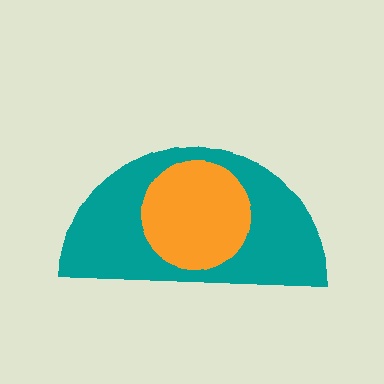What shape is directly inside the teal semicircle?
The orange circle.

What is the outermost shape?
The teal semicircle.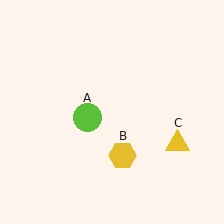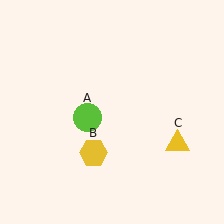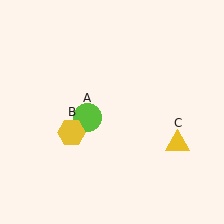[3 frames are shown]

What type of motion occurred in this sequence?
The yellow hexagon (object B) rotated clockwise around the center of the scene.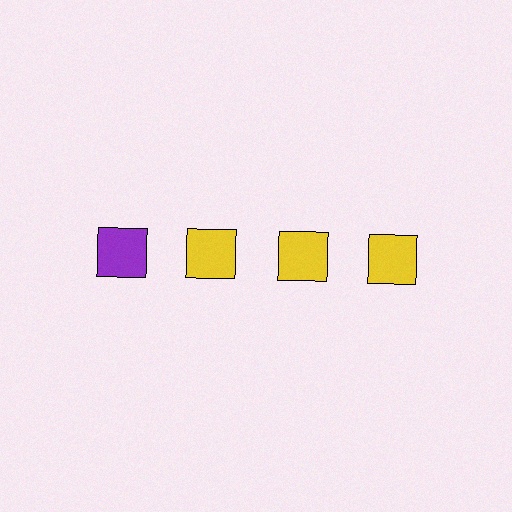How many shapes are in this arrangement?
There are 4 shapes arranged in a grid pattern.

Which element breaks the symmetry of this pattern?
The purple square in the top row, leftmost column breaks the symmetry. All other shapes are yellow squares.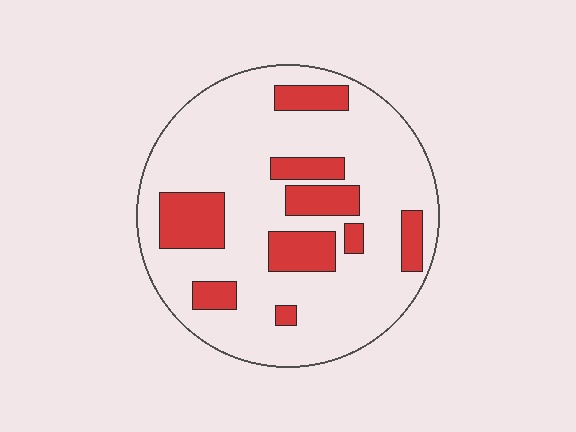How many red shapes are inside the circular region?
9.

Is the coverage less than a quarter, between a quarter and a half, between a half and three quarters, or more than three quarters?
Less than a quarter.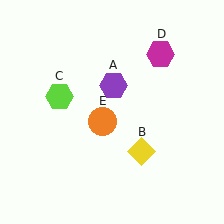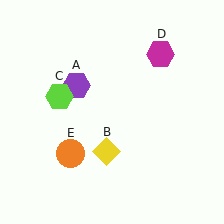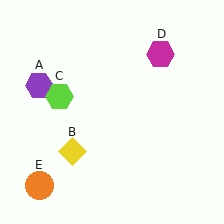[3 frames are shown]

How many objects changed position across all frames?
3 objects changed position: purple hexagon (object A), yellow diamond (object B), orange circle (object E).